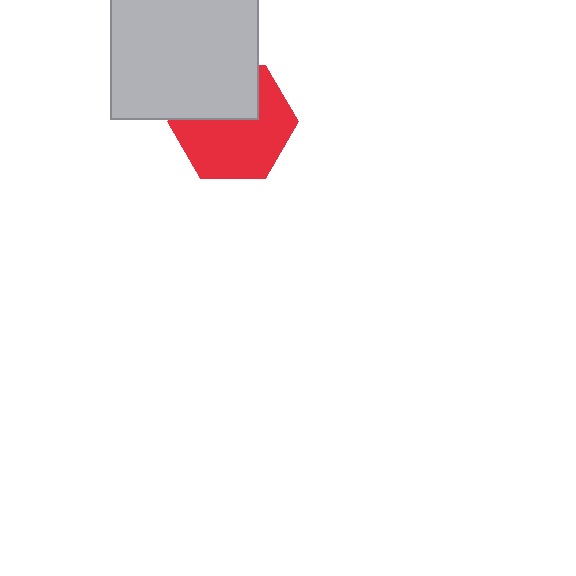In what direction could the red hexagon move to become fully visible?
The red hexagon could move down. That would shift it out from behind the light gray square entirely.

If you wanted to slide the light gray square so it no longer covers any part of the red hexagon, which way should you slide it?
Slide it up — that is the most direct way to separate the two shapes.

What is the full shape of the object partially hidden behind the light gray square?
The partially hidden object is a red hexagon.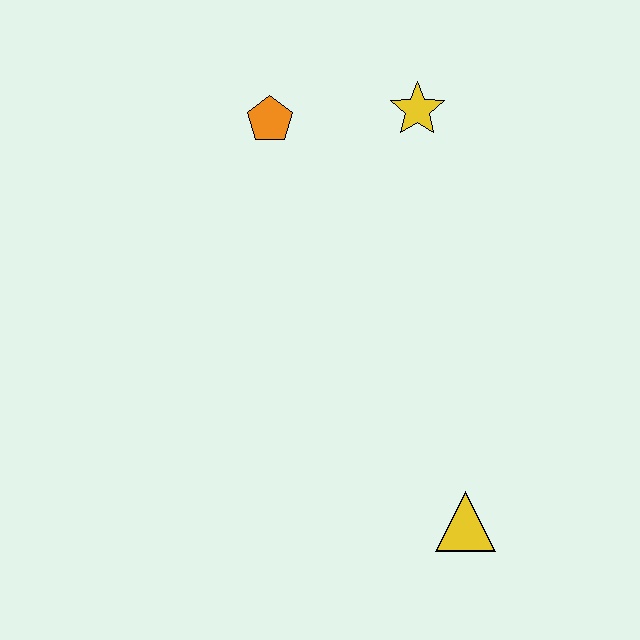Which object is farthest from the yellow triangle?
The orange pentagon is farthest from the yellow triangle.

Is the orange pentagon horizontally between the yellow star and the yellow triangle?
No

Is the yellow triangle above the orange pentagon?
No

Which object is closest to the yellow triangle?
The yellow star is closest to the yellow triangle.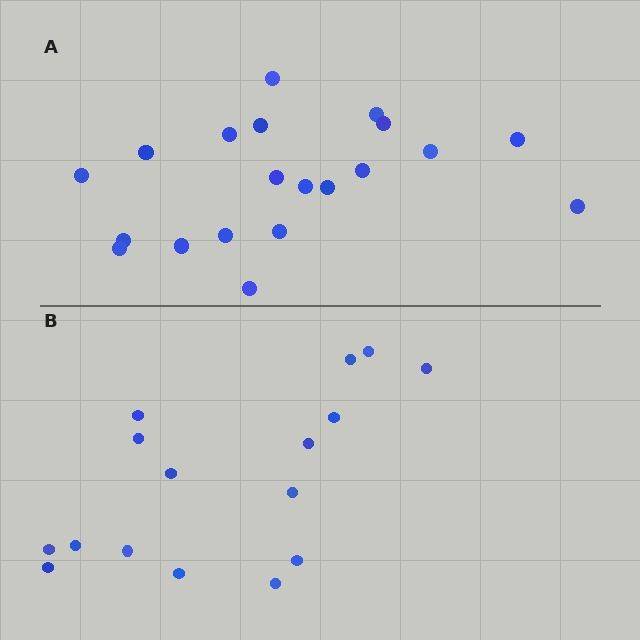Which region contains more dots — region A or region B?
Region A (the top region) has more dots.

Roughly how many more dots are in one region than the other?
Region A has about 4 more dots than region B.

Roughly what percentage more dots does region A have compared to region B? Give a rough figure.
About 25% more.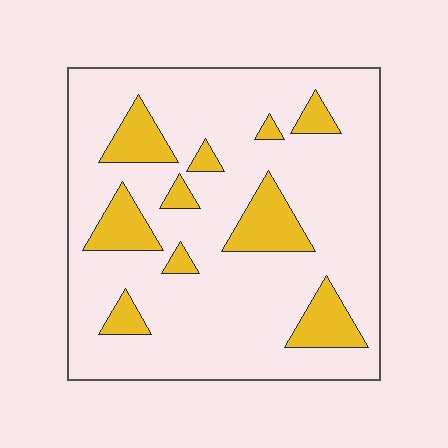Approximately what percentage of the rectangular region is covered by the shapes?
Approximately 20%.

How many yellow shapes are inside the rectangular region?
10.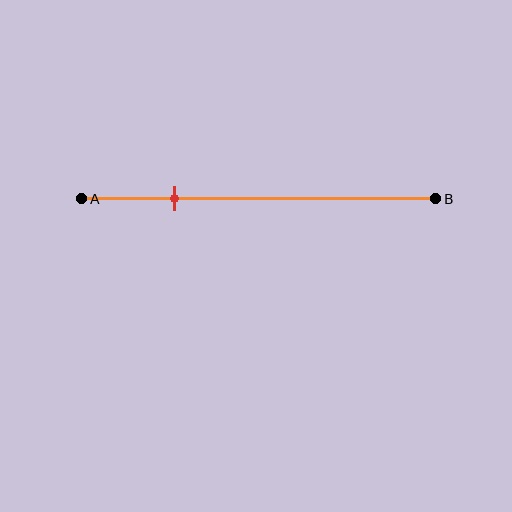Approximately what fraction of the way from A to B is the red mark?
The red mark is approximately 25% of the way from A to B.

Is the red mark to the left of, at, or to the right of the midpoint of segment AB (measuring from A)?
The red mark is to the left of the midpoint of segment AB.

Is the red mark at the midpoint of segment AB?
No, the mark is at about 25% from A, not at the 50% midpoint.